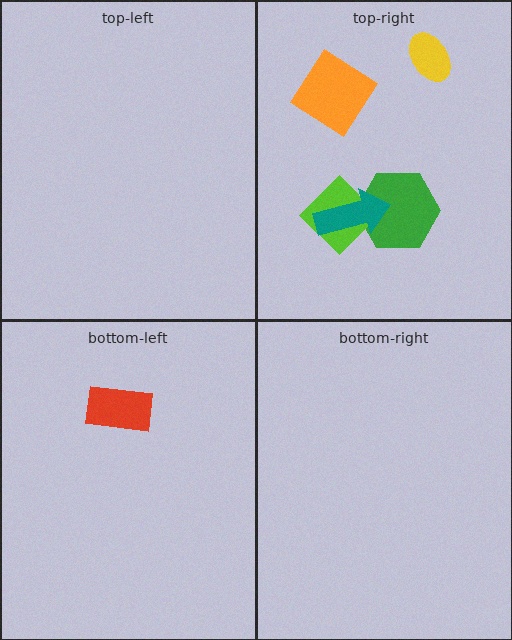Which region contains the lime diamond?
The top-right region.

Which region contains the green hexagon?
The top-right region.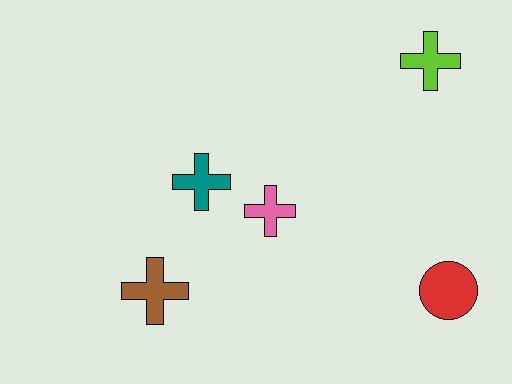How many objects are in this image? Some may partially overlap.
There are 5 objects.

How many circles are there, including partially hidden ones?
There is 1 circle.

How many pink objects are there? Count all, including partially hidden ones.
There is 1 pink object.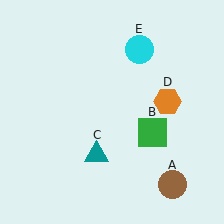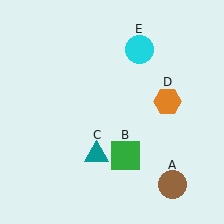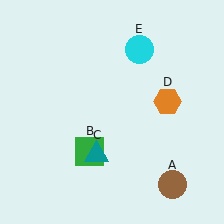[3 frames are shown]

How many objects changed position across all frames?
1 object changed position: green square (object B).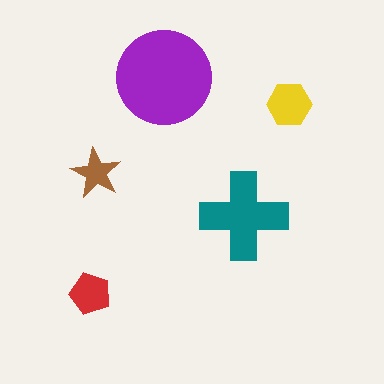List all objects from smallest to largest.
The brown star, the red pentagon, the yellow hexagon, the teal cross, the purple circle.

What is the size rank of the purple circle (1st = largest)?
1st.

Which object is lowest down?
The red pentagon is bottommost.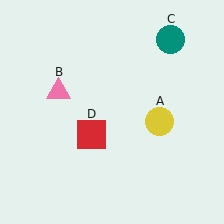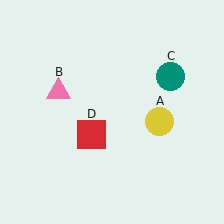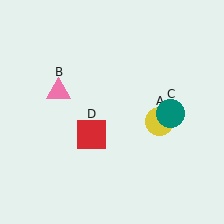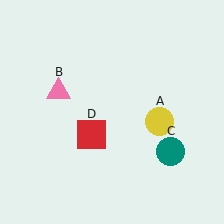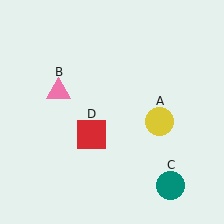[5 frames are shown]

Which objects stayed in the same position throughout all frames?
Yellow circle (object A) and pink triangle (object B) and red square (object D) remained stationary.